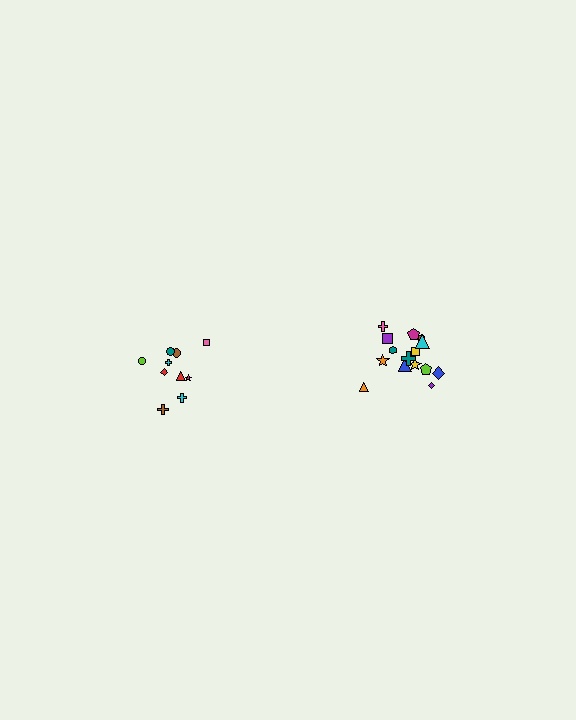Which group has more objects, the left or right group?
The right group.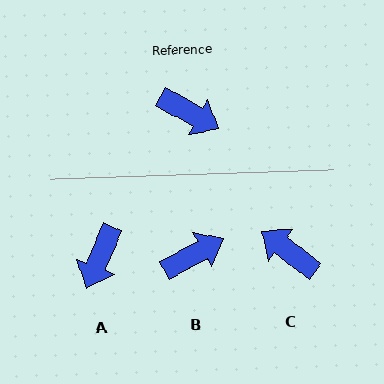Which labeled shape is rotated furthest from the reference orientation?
C, about 171 degrees away.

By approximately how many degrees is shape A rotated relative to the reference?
Approximately 84 degrees clockwise.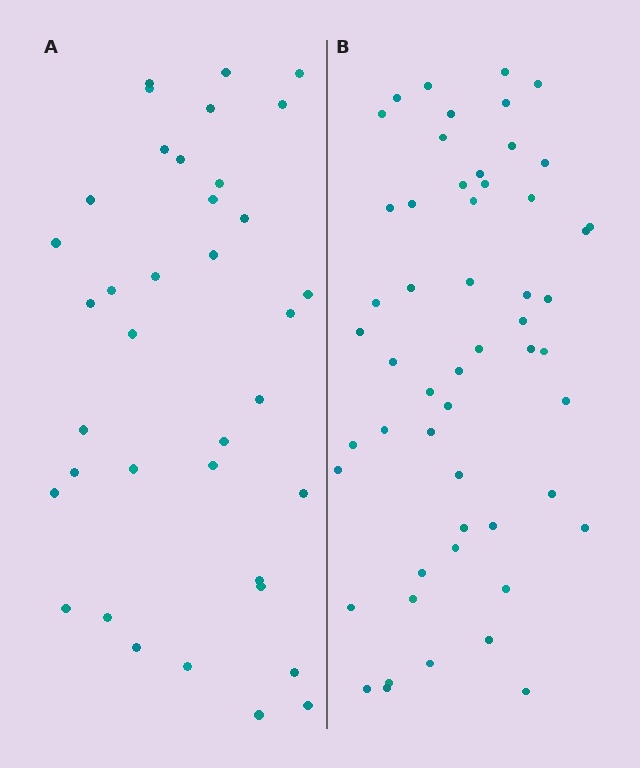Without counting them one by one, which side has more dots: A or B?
Region B (the right region) has more dots.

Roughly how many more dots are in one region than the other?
Region B has approximately 15 more dots than region A.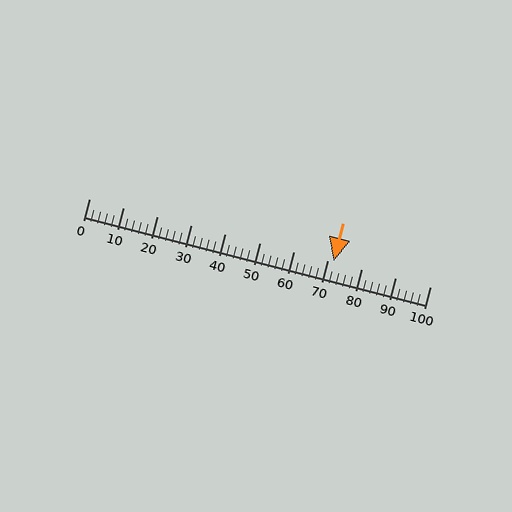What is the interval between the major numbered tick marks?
The major tick marks are spaced 10 units apart.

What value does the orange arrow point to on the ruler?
The orange arrow points to approximately 72.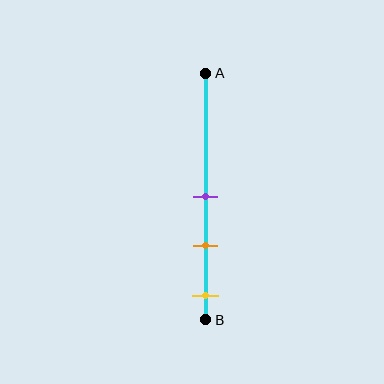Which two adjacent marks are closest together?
The purple and orange marks are the closest adjacent pair.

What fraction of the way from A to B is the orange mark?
The orange mark is approximately 70% (0.7) of the way from A to B.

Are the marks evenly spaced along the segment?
Yes, the marks are approximately evenly spaced.